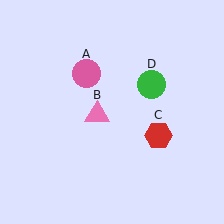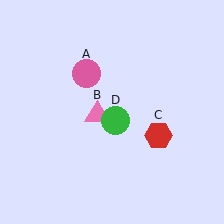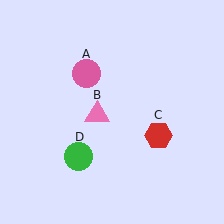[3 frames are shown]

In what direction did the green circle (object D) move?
The green circle (object D) moved down and to the left.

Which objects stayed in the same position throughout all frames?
Pink circle (object A) and pink triangle (object B) and red hexagon (object C) remained stationary.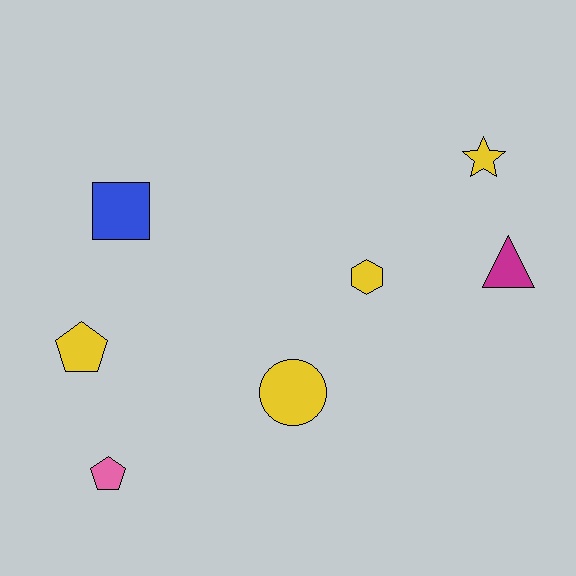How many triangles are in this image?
There is 1 triangle.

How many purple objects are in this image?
There are no purple objects.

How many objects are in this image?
There are 7 objects.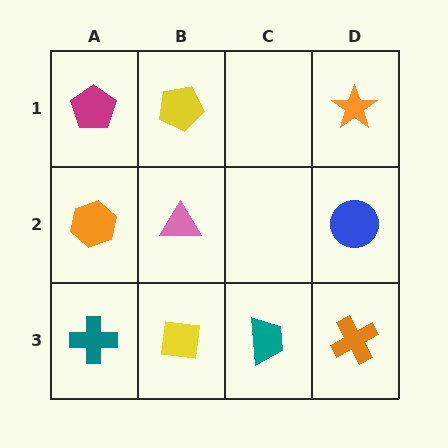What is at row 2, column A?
An orange hexagon.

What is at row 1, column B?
A yellow pentagon.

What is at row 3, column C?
A teal trapezoid.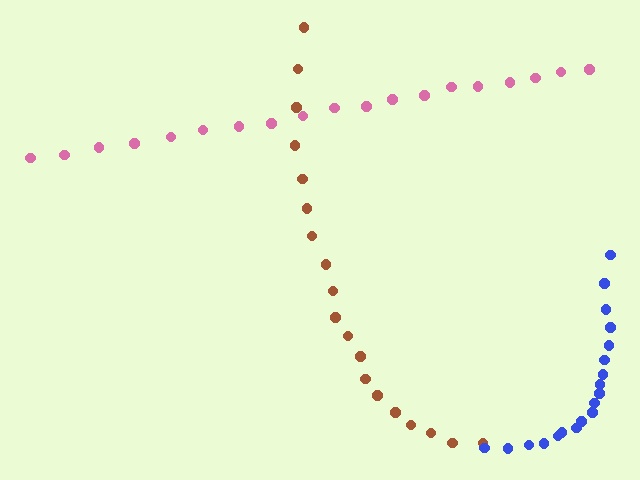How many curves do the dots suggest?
There are 3 distinct paths.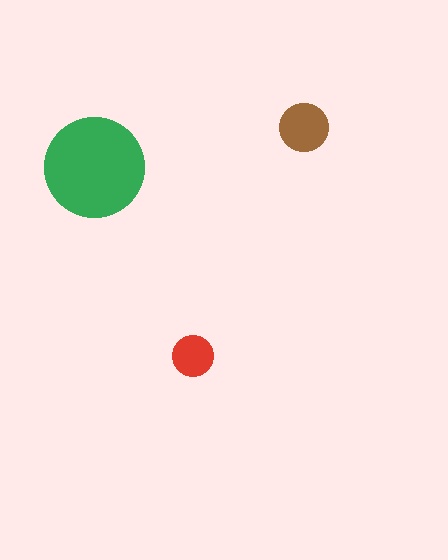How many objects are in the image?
There are 3 objects in the image.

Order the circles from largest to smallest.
the green one, the brown one, the red one.